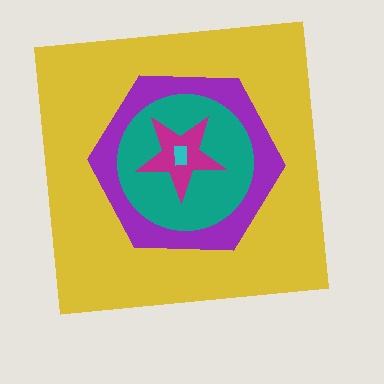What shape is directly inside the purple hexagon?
The teal circle.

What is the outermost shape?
The yellow square.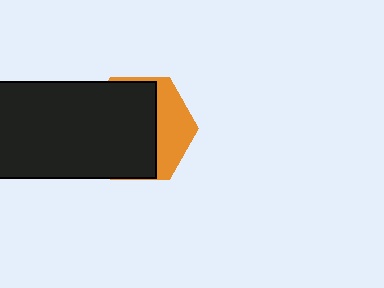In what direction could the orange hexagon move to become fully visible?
The orange hexagon could move right. That would shift it out from behind the black rectangle entirely.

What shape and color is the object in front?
The object in front is a black rectangle.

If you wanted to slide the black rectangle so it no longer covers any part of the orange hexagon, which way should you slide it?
Slide it left — that is the most direct way to separate the two shapes.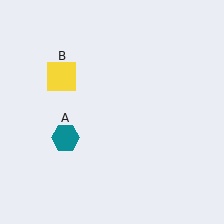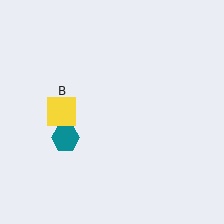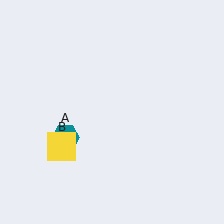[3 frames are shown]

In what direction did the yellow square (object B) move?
The yellow square (object B) moved down.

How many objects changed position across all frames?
1 object changed position: yellow square (object B).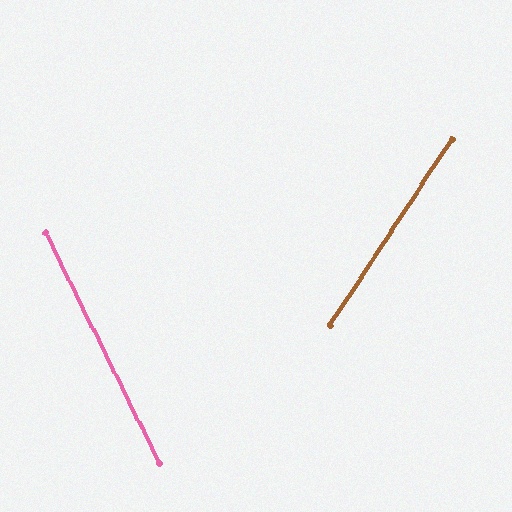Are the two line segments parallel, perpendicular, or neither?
Neither parallel nor perpendicular — they differ by about 59°.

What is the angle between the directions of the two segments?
Approximately 59 degrees.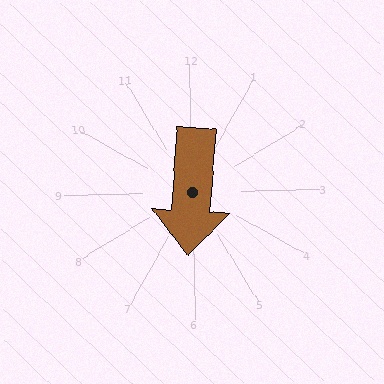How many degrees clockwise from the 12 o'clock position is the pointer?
Approximately 185 degrees.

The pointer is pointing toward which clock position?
Roughly 6 o'clock.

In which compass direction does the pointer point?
South.